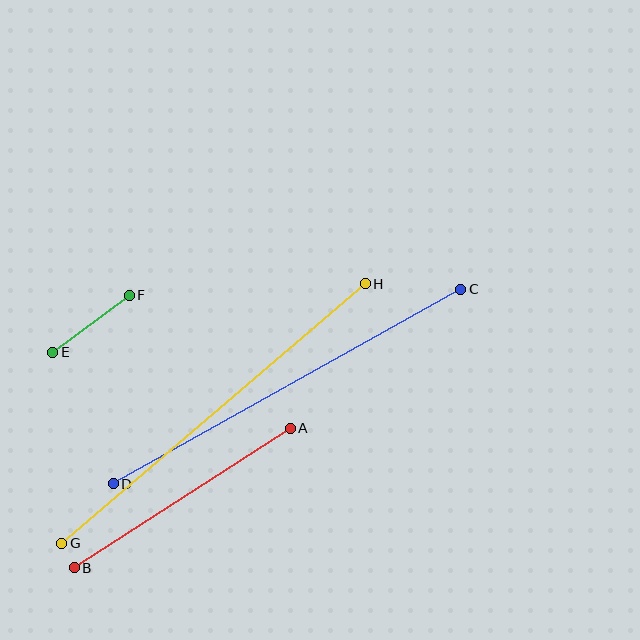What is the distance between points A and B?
The distance is approximately 257 pixels.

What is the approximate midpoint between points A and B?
The midpoint is at approximately (182, 498) pixels.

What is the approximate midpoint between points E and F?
The midpoint is at approximately (91, 324) pixels.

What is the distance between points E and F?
The distance is approximately 95 pixels.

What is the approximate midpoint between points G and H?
The midpoint is at approximately (213, 413) pixels.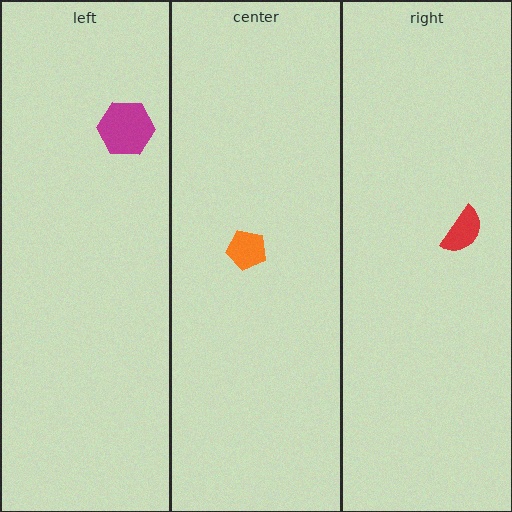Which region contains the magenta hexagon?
The left region.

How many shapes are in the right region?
1.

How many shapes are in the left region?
1.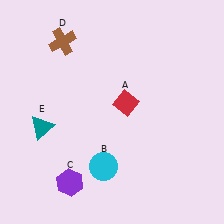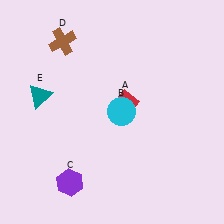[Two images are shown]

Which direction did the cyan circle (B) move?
The cyan circle (B) moved up.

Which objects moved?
The objects that moved are: the cyan circle (B), the teal triangle (E).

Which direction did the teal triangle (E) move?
The teal triangle (E) moved up.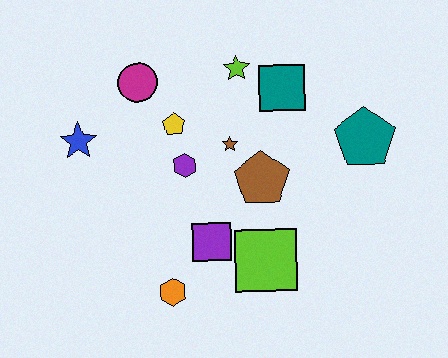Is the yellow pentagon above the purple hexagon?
Yes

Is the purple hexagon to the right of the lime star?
No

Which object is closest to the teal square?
The lime star is closest to the teal square.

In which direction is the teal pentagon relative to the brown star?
The teal pentagon is to the right of the brown star.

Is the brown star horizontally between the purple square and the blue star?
No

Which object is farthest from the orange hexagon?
The teal pentagon is farthest from the orange hexagon.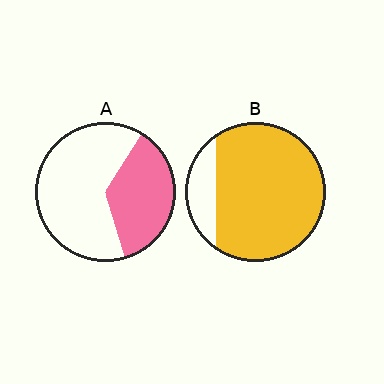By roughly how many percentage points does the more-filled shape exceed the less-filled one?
By roughly 45 percentage points (B over A).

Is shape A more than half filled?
No.